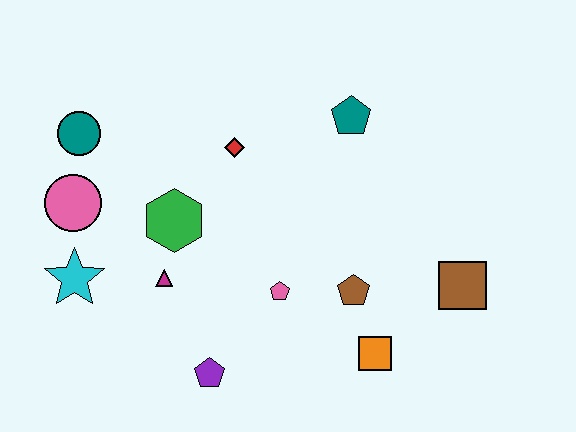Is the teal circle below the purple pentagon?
No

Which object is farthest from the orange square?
The teal circle is farthest from the orange square.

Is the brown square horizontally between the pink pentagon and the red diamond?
No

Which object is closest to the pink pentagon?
The brown pentagon is closest to the pink pentagon.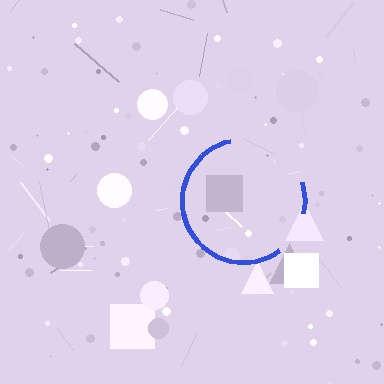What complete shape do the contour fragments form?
The contour fragments form a circle.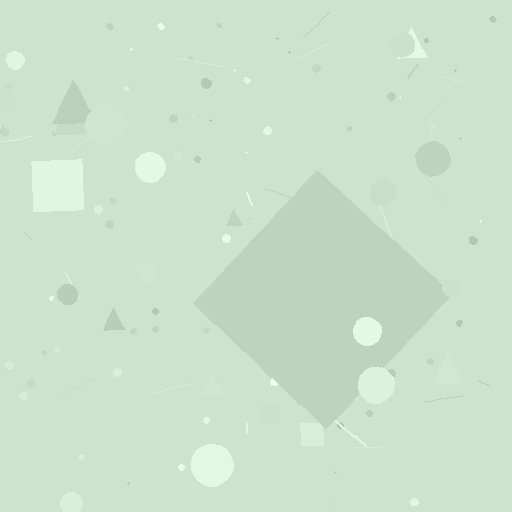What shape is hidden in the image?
A diamond is hidden in the image.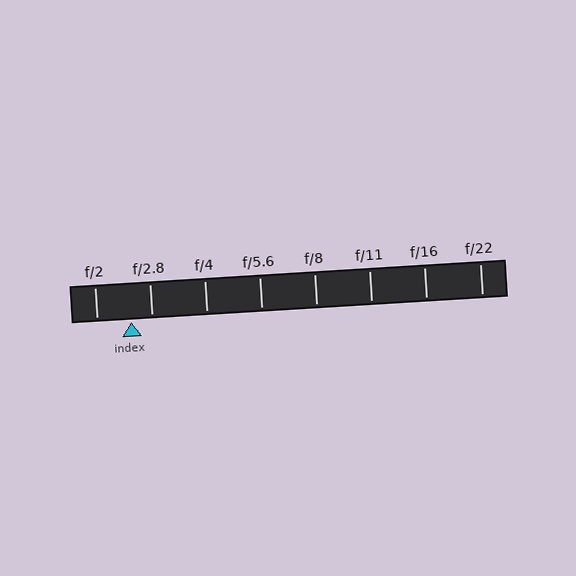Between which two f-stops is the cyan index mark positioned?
The index mark is between f/2 and f/2.8.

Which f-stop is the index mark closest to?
The index mark is closest to f/2.8.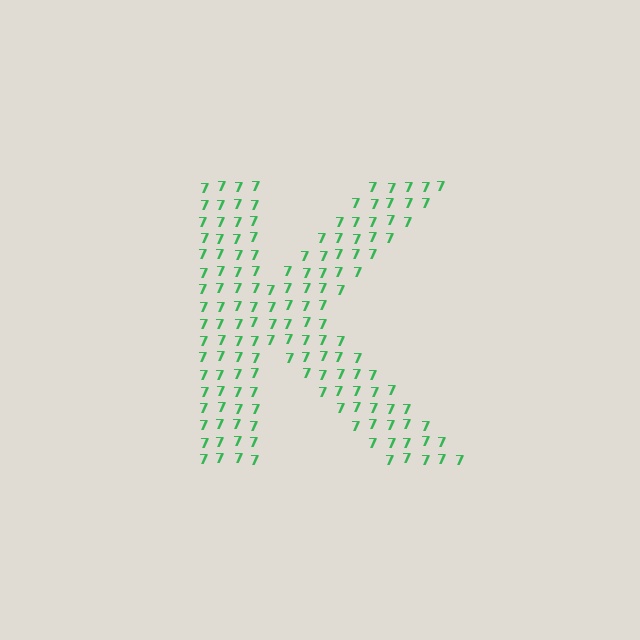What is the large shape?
The large shape is the letter K.